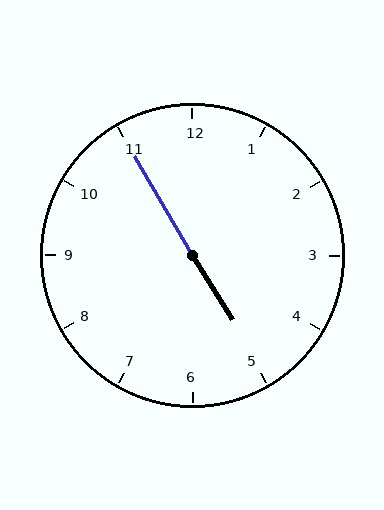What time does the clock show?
4:55.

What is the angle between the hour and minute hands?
Approximately 178 degrees.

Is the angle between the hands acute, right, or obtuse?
It is obtuse.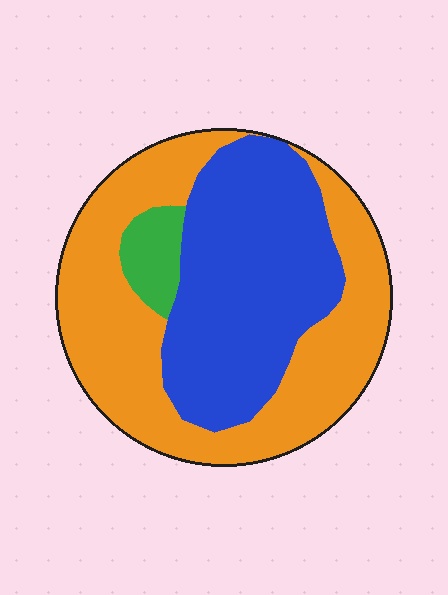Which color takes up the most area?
Orange, at roughly 50%.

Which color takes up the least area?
Green, at roughly 5%.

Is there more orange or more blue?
Orange.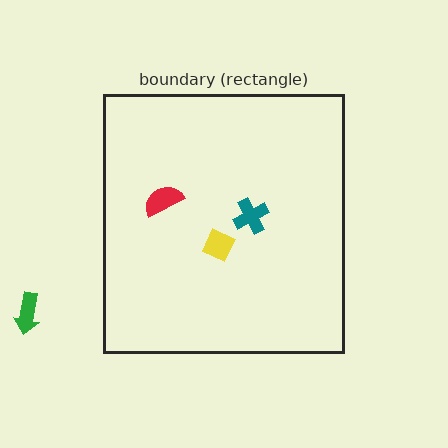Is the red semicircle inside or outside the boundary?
Inside.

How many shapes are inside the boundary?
3 inside, 1 outside.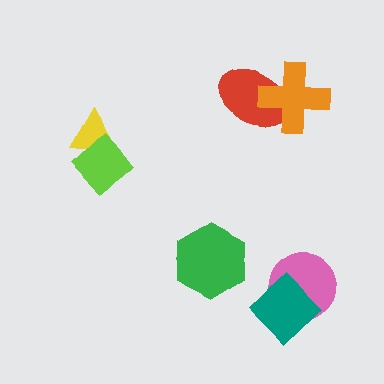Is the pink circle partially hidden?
Yes, it is partially covered by another shape.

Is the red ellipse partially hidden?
Yes, it is partially covered by another shape.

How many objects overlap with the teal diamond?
1 object overlaps with the teal diamond.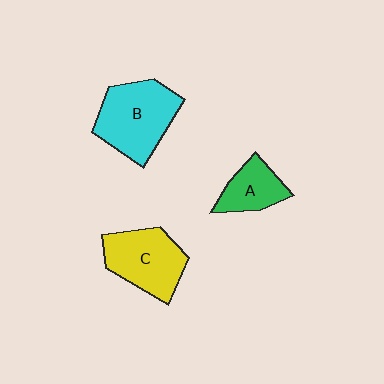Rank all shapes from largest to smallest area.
From largest to smallest: B (cyan), C (yellow), A (green).